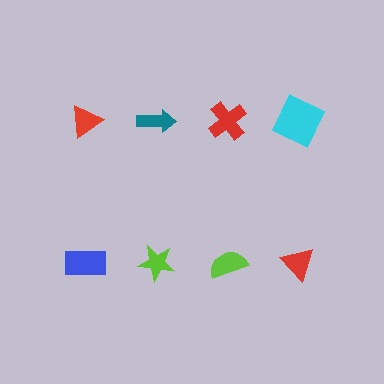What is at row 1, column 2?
A teal arrow.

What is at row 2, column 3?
A lime semicircle.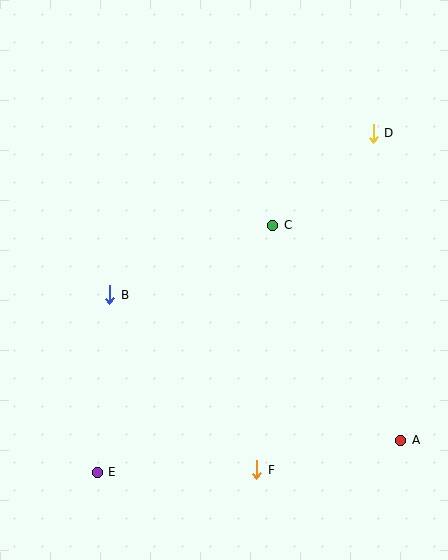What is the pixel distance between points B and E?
The distance between B and E is 178 pixels.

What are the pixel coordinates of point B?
Point B is at (110, 295).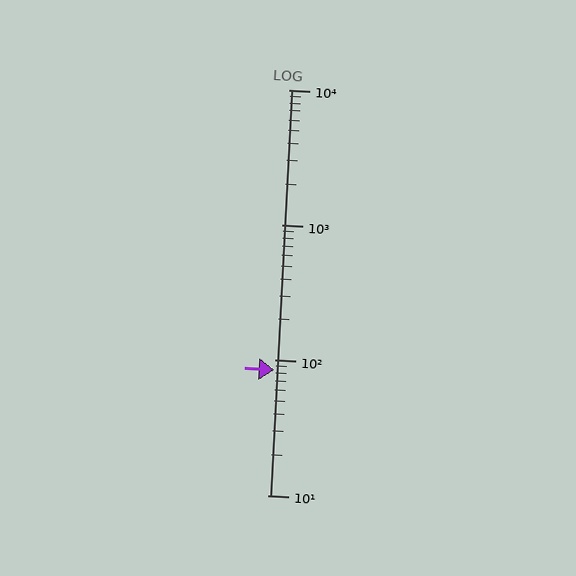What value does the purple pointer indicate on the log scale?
The pointer indicates approximately 85.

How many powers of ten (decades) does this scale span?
The scale spans 3 decades, from 10 to 10000.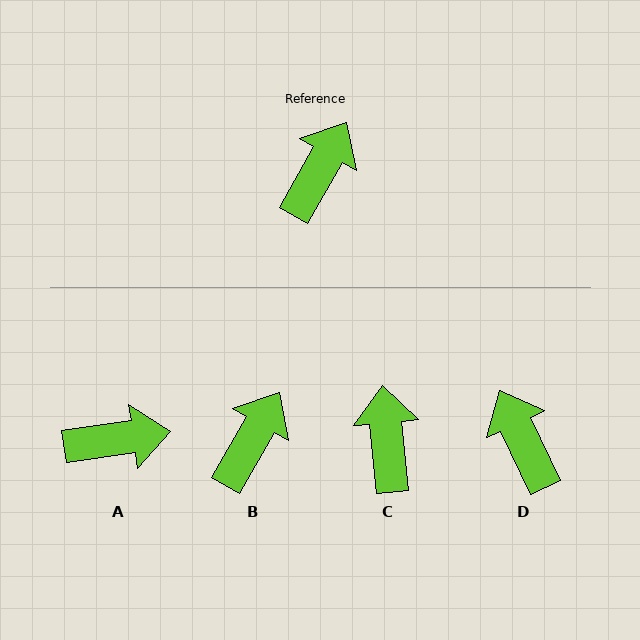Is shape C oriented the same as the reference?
No, it is off by about 35 degrees.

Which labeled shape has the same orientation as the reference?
B.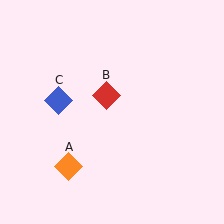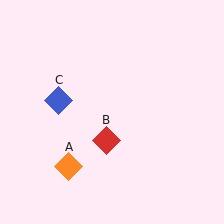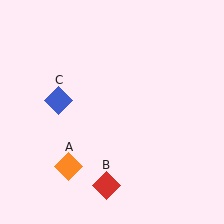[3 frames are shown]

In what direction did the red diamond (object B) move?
The red diamond (object B) moved down.